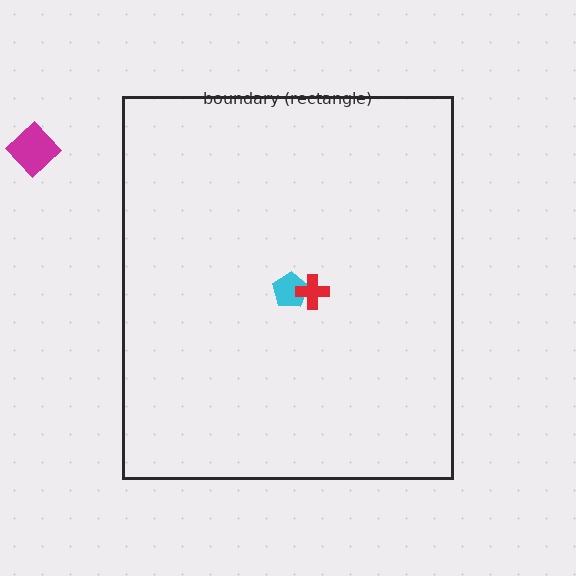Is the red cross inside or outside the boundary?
Inside.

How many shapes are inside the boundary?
2 inside, 1 outside.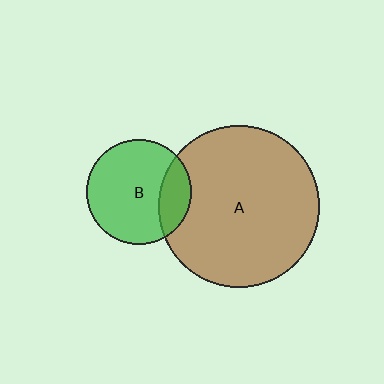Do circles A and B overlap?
Yes.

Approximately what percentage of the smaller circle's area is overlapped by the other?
Approximately 20%.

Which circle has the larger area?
Circle A (brown).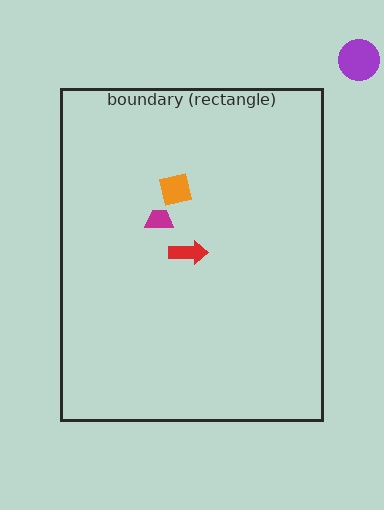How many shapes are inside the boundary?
3 inside, 1 outside.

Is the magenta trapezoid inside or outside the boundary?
Inside.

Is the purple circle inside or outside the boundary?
Outside.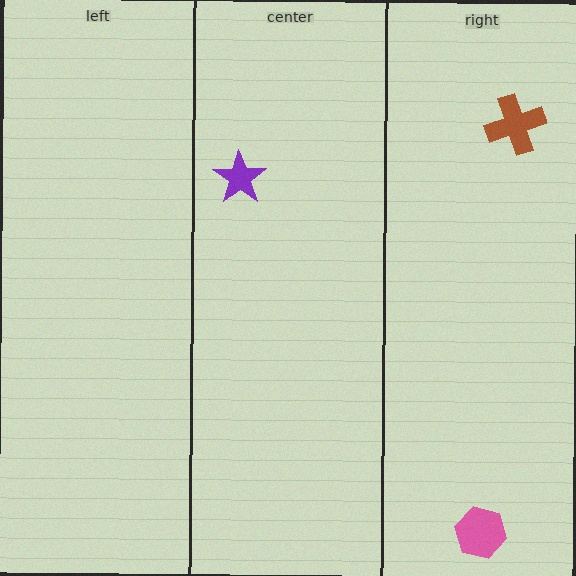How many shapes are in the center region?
1.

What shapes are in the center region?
The purple star.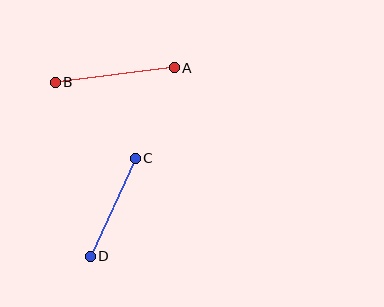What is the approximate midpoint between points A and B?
The midpoint is at approximately (115, 75) pixels.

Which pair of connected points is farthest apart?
Points A and B are farthest apart.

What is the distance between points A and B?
The distance is approximately 120 pixels.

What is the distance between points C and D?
The distance is approximately 108 pixels.